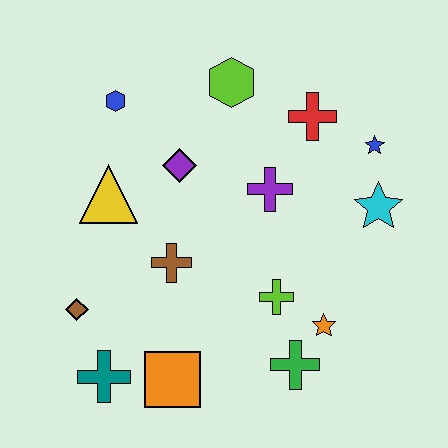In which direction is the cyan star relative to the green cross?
The cyan star is above the green cross.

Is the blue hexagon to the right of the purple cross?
No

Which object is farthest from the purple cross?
The teal cross is farthest from the purple cross.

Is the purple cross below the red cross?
Yes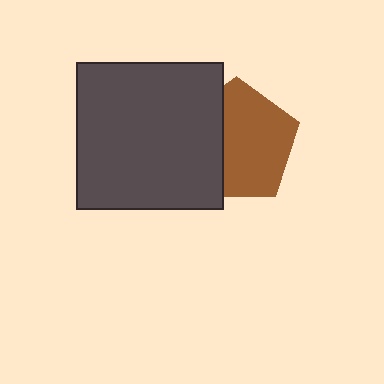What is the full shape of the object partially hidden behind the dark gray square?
The partially hidden object is a brown pentagon.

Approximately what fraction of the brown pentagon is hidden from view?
Roughly 36% of the brown pentagon is hidden behind the dark gray square.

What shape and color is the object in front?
The object in front is a dark gray square.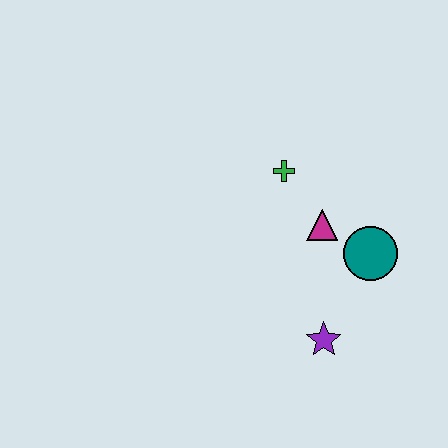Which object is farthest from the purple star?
The green cross is farthest from the purple star.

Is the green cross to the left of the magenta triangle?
Yes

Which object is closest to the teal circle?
The magenta triangle is closest to the teal circle.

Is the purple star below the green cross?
Yes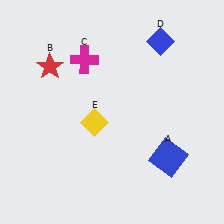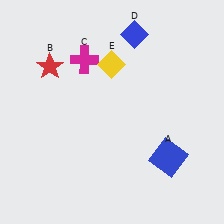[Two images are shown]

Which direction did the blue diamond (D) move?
The blue diamond (D) moved left.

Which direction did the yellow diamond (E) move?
The yellow diamond (E) moved up.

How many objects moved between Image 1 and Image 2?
2 objects moved between the two images.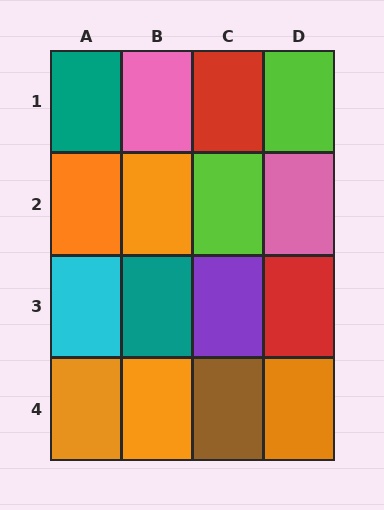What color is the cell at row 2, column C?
Lime.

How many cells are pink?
2 cells are pink.